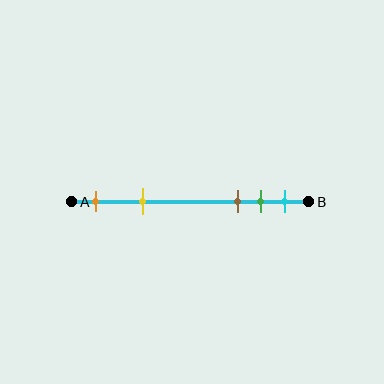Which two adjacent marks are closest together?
The green and cyan marks are the closest adjacent pair.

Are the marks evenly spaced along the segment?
No, the marks are not evenly spaced.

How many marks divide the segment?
There are 5 marks dividing the segment.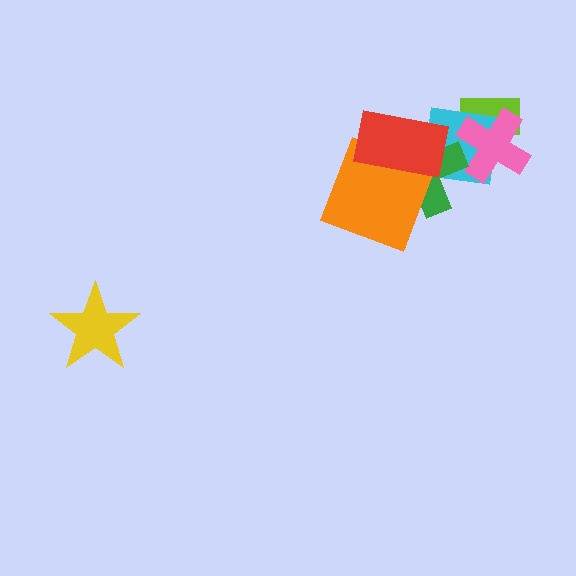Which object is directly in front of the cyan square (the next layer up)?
The pink cross is directly in front of the cyan square.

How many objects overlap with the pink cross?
2 objects overlap with the pink cross.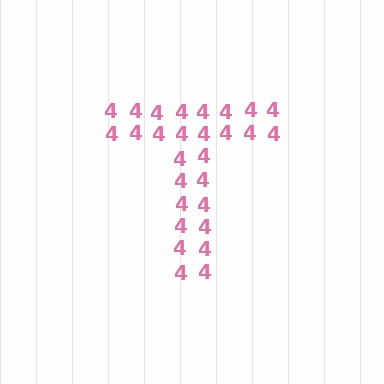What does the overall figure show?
The overall figure shows the letter T.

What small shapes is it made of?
It is made of small digit 4's.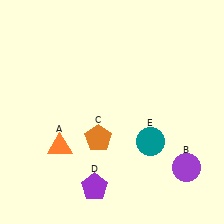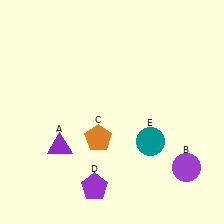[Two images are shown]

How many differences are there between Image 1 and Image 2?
There is 1 difference between the two images.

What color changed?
The triangle (A) changed from orange in Image 1 to purple in Image 2.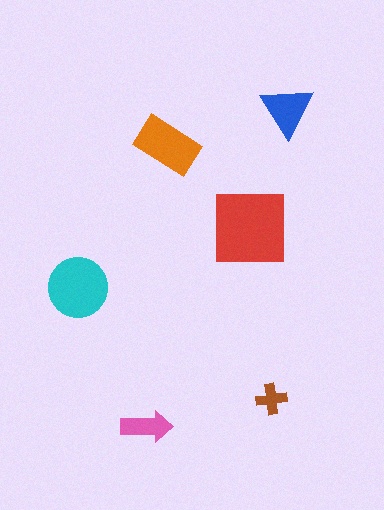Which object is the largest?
The red square.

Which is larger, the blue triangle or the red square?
The red square.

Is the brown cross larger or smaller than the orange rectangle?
Smaller.